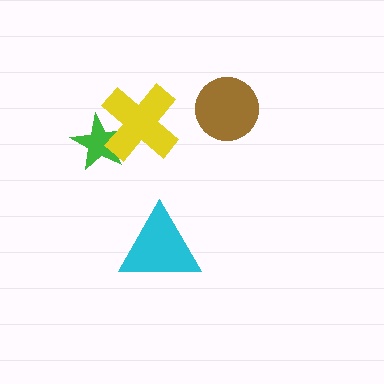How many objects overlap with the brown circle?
0 objects overlap with the brown circle.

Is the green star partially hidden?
Yes, it is partially covered by another shape.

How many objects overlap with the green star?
1 object overlaps with the green star.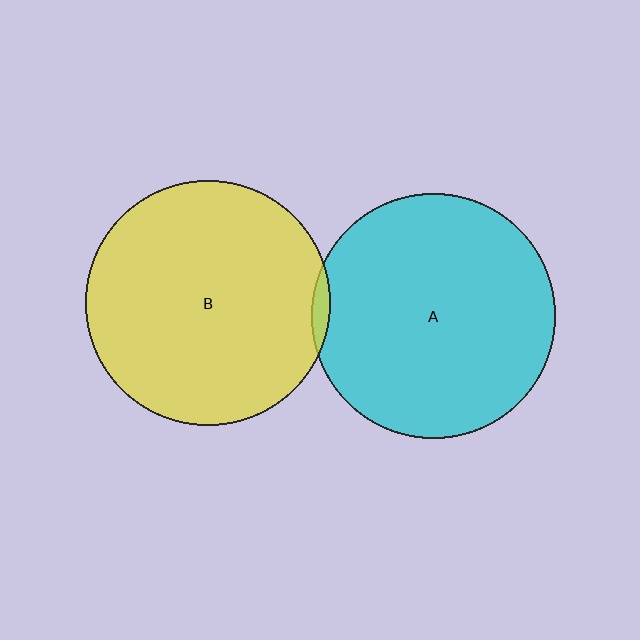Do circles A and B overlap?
Yes.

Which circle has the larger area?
Circle B (yellow).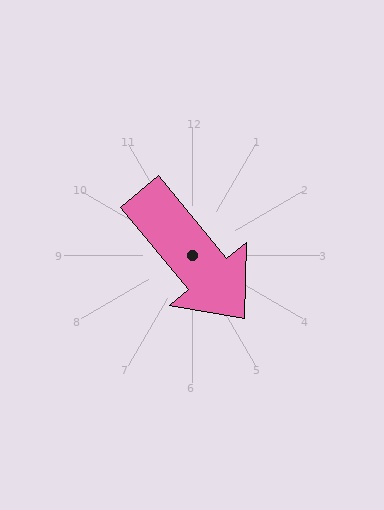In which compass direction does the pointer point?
Southeast.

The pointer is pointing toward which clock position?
Roughly 5 o'clock.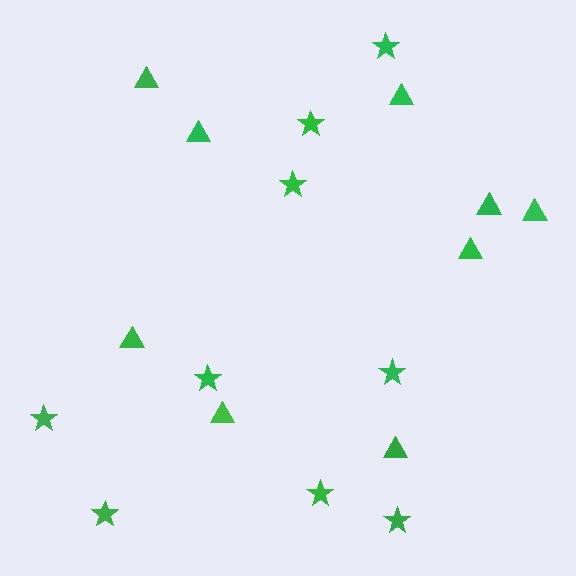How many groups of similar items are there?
There are 2 groups: one group of triangles (9) and one group of stars (9).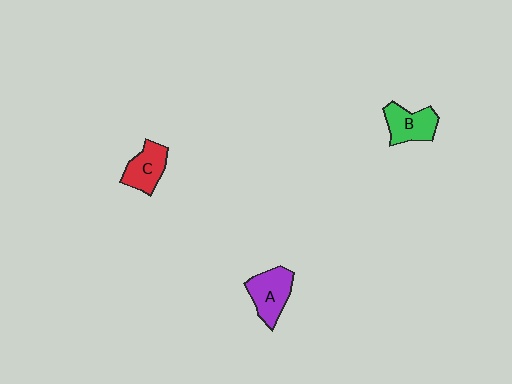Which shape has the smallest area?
Shape C (red).